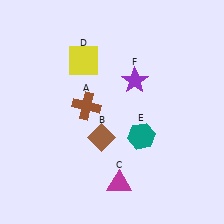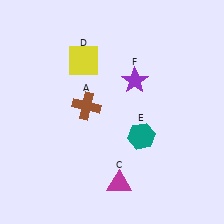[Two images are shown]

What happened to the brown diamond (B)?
The brown diamond (B) was removed in Image 2. It was in the bottom-left area of Image 1.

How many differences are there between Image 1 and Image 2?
There is 1 difference between the two images.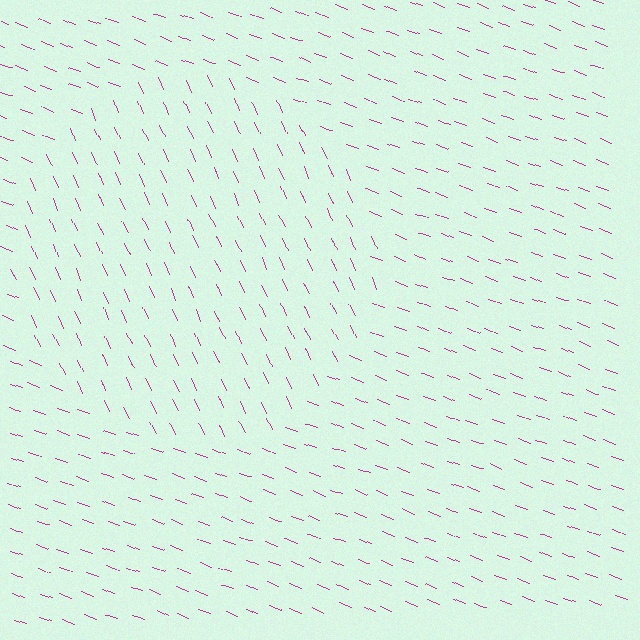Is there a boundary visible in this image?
Yes, there is a texture boundary formed by a change in line orientation.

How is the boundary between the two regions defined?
The boundary is defined purely by a change in line orientation (approximately 45 degrees difference). All lines are the same color and thickness.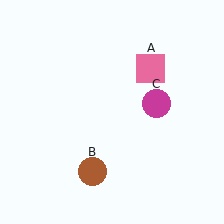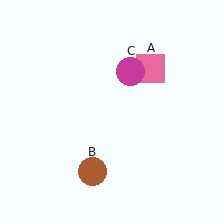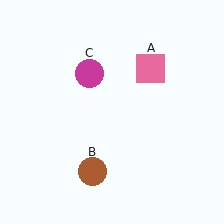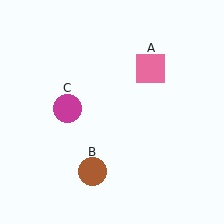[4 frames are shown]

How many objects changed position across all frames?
1 object changed position: magenta circle (object C).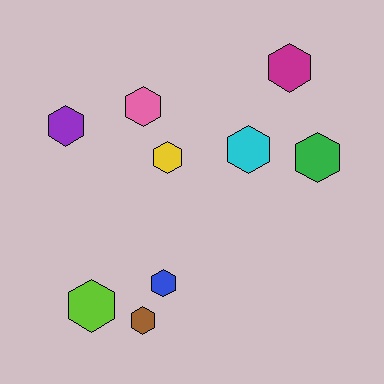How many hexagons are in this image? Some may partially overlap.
There are 9 hexagons.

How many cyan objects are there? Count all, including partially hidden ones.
There is 1 cyan object.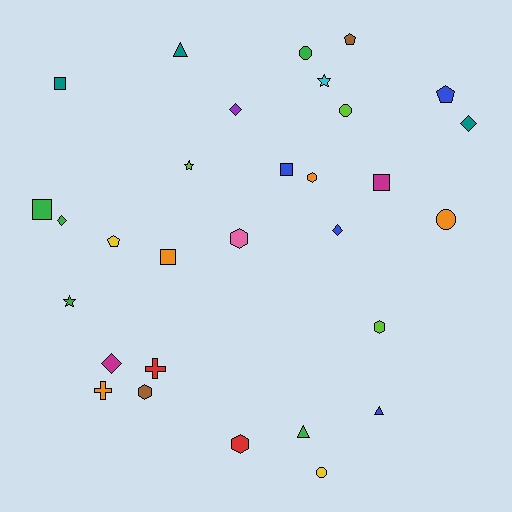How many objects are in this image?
There are 30 objects.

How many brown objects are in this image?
There are 2 brown objects.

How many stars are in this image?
There are 3 stars.